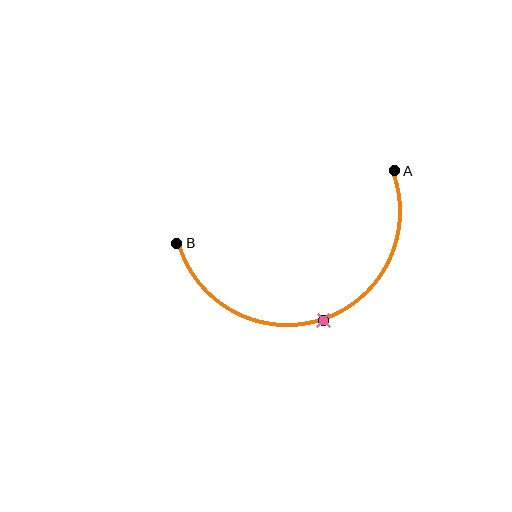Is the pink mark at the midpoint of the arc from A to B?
Yes. The pink mark lies on the arc at equal arc-length from both A and B — it is the arc midpoint.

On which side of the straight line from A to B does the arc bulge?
The arc bulges below the straight line connecting A and B.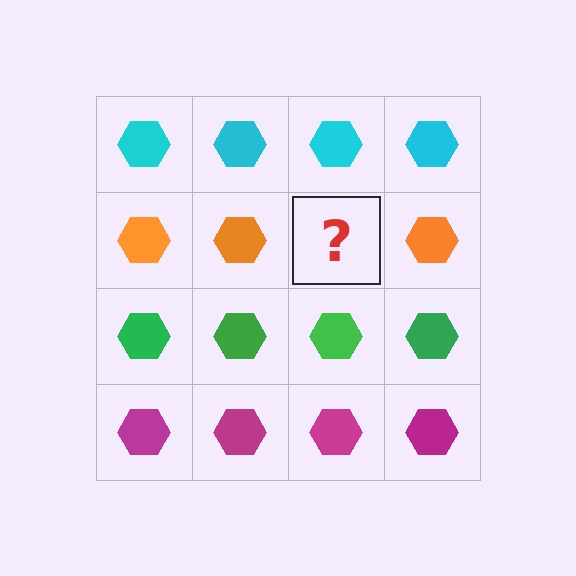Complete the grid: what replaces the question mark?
The question mark should be replaced with an orange hexagon.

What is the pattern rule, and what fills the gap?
The rule is that each row has a consistent color. The gap should be filled with an orange hexagon.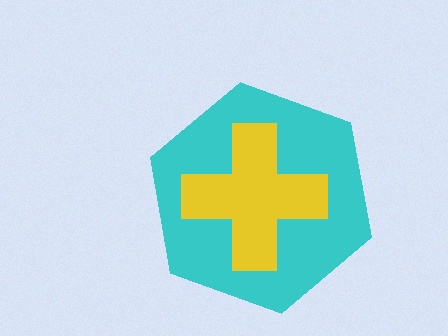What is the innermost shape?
The yellow cross.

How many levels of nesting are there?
2.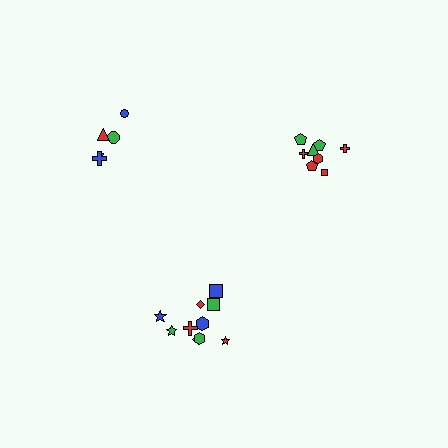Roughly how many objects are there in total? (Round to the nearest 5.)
Roughly 25 objects in total.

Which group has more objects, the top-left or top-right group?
The top-right group.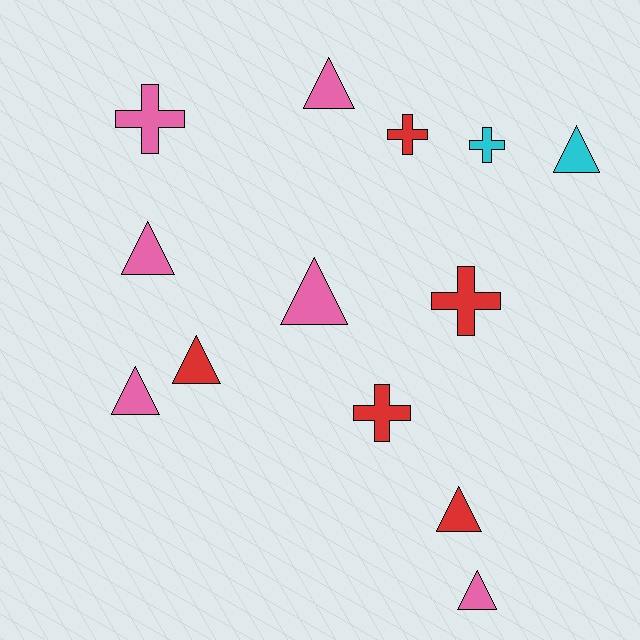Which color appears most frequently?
Pink, with 6 objects.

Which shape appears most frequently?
Triangle, with 8 objects.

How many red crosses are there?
There are 3 red crosses.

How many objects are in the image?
There are 13 objects.